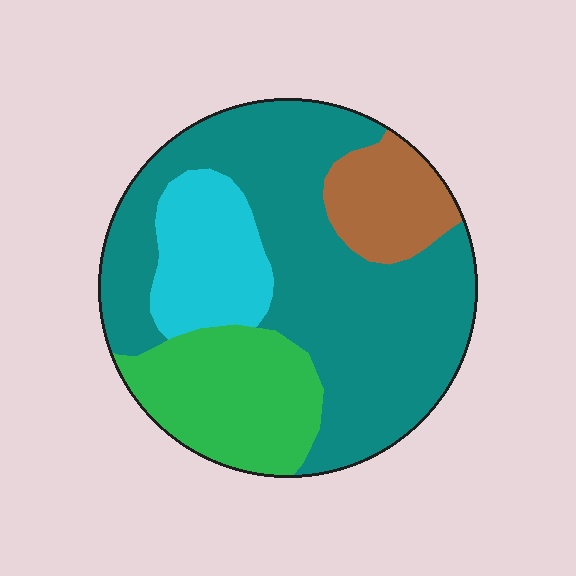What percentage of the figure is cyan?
Cyan takes up less than a quarter of the figure.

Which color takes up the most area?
Teal, at roughly 55%.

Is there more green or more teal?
Teal.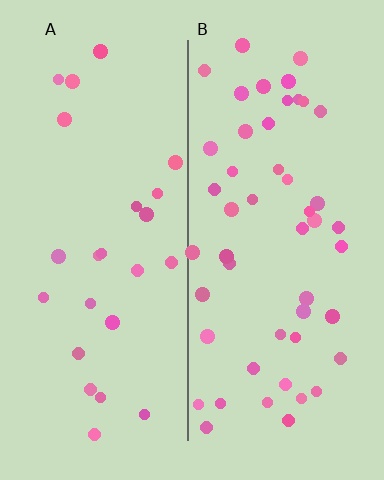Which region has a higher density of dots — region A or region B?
B (the right).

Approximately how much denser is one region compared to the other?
Approximately 2.0× — region B over region A.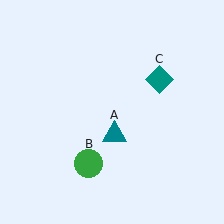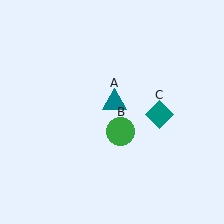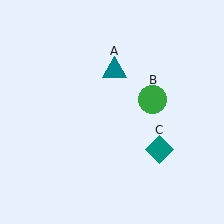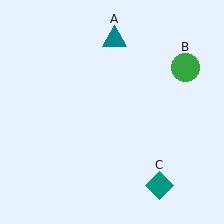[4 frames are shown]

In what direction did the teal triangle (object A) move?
The teal triangle (object A) moved up.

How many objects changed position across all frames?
3 objects changed position: teal triangle (object A), green circle (object B), teal diamond (object C).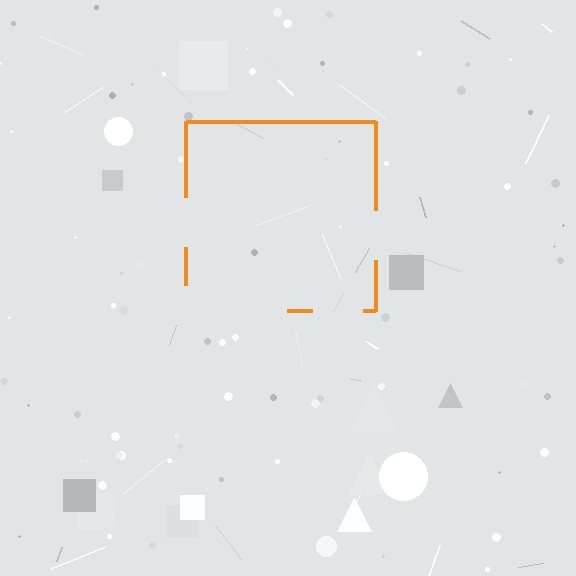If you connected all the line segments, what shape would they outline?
They would outline a square.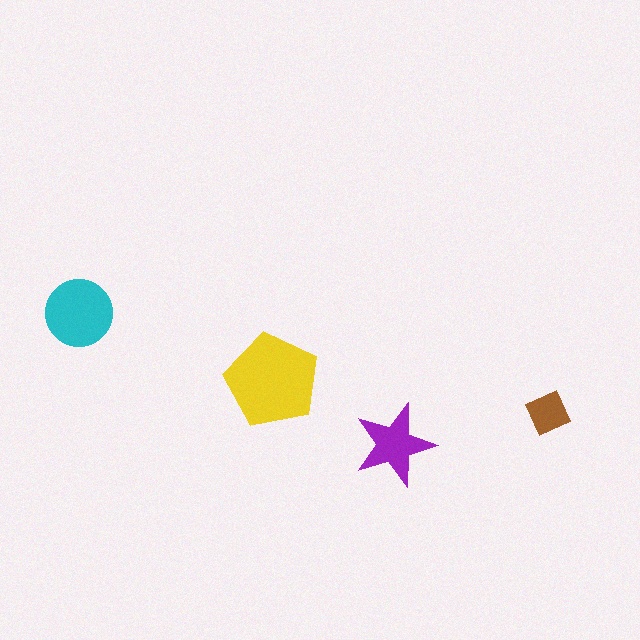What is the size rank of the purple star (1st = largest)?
3rd.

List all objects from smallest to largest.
The brown square, the purple star, the cyan circle, the yellow pentagon.